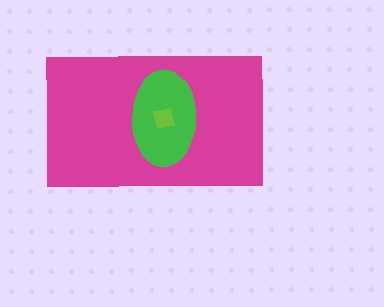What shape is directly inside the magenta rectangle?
The green ellipse.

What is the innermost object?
The lime square.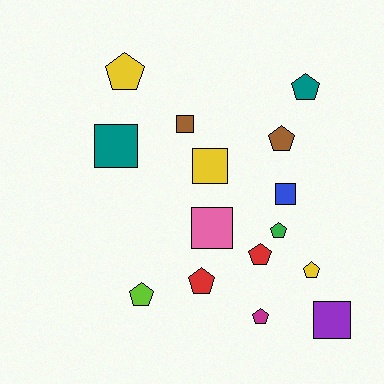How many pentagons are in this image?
There are 9 pentagons.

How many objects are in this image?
There are 15 objects.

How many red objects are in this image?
There are 2 red objects.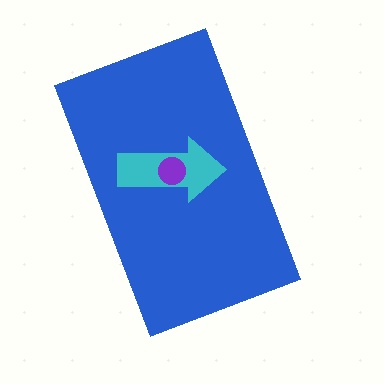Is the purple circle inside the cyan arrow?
Yes.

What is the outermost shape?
The blue rectangle.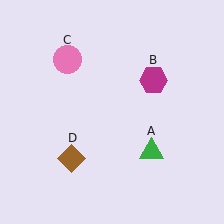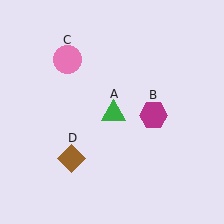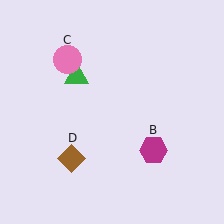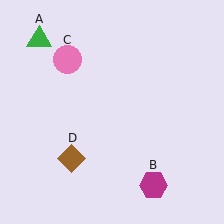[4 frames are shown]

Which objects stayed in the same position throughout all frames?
Pink circle (object C) and brown diamond (object D) remained stationary.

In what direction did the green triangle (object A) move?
The green triangle (object A) moved up and to the left.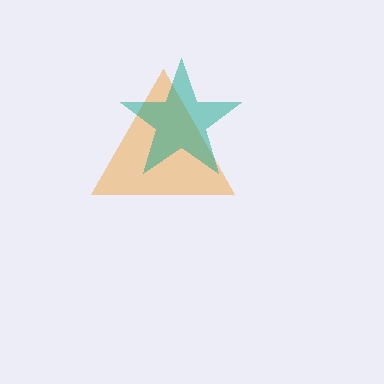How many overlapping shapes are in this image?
There are 2 overlapping shapes in the image.